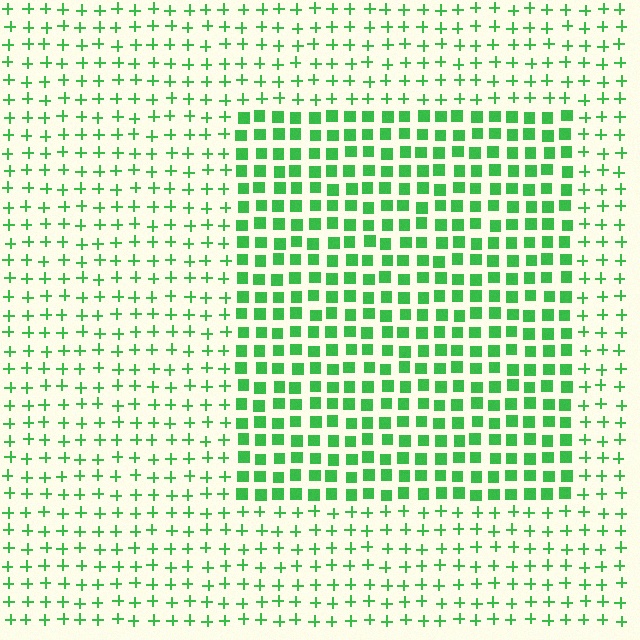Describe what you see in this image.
The image is filled with small green elements arranged in a uniform grid. A rectangle-shaped region contains squares, while the surrounding area contains plus signs. The boundary is defined purely by the change in element shape.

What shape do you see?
I see a rectangle.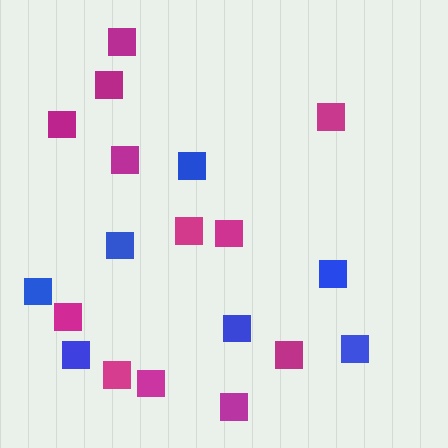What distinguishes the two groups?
There are 2 groups: one group of magenta squares (12) and one group of blue squares (7).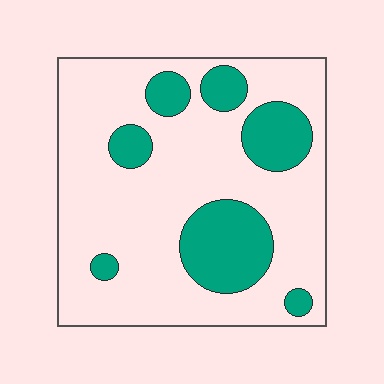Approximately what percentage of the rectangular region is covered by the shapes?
Approximately 25%.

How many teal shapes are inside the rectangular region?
7.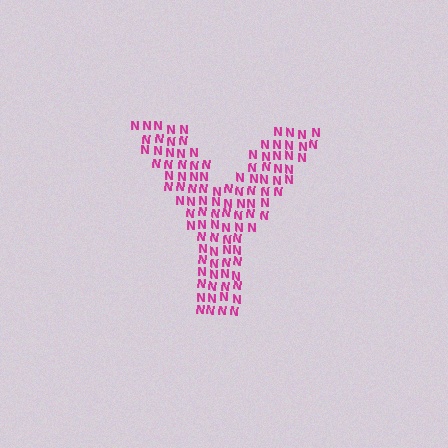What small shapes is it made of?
It is made of small letter N's.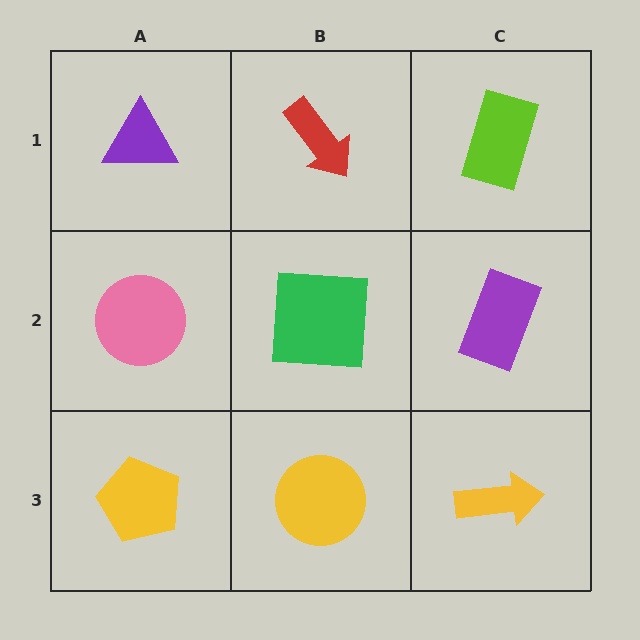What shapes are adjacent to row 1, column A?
A pink circle (row 2, column A), a red arrow (row 1, column B).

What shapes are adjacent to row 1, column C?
A purple rectangle (row 2, column C), a red arrow (row 1, column B).